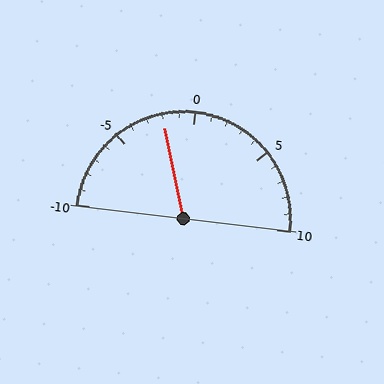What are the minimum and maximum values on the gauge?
The gauge ranges from -10 to 10.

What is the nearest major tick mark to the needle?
The nearest major tick mark is 0.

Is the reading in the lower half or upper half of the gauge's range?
The reading is in the lower half of the range (-10 to 10).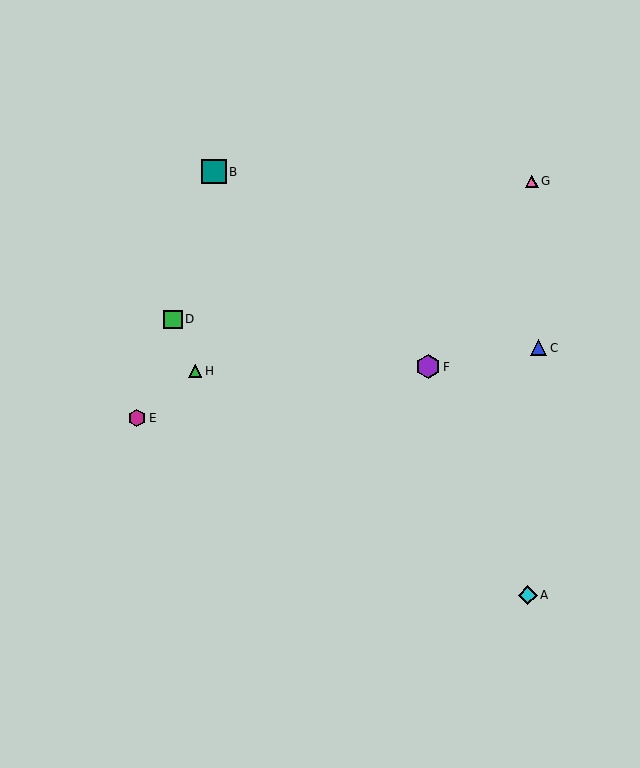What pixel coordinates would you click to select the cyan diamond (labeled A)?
Click at (528, 595) to select the cyan diamond A.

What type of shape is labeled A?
Shape A is a cyan diamond.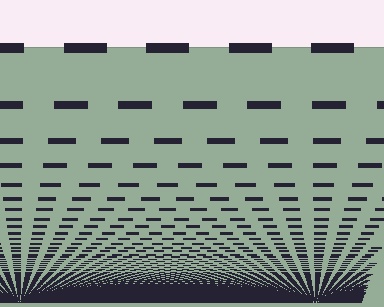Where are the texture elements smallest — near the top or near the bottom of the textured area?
Near the bottom.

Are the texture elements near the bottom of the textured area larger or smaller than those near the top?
Smaller. The gradient is inverted — elements near the bottom are smaller and denser.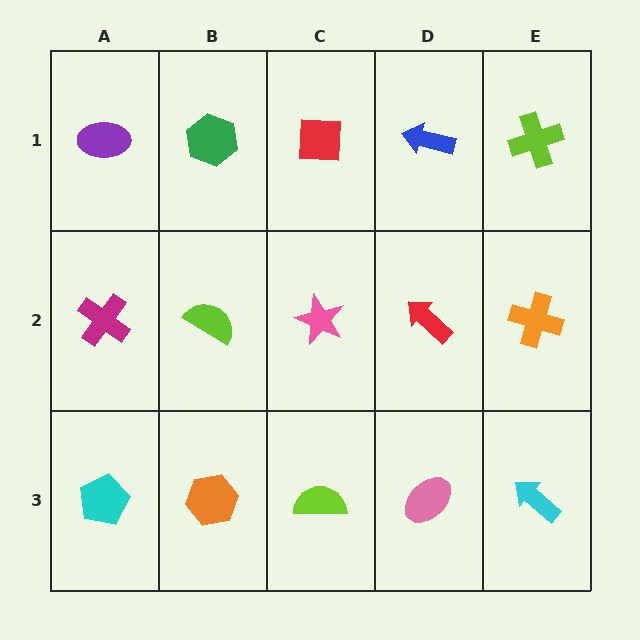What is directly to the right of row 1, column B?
A red square.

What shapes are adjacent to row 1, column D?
A red arrow (row 2, column D), a red square (row 1, column C), a lime cross (row 1, column E).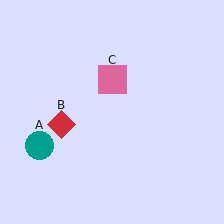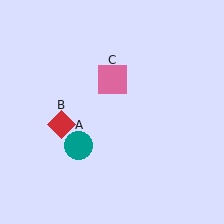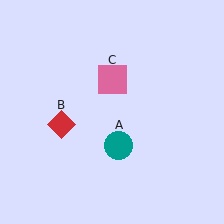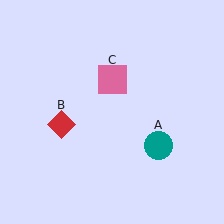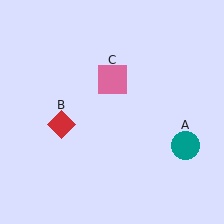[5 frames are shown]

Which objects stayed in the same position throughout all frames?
Red diamond (object B) and pink square (object C) remained stationary.